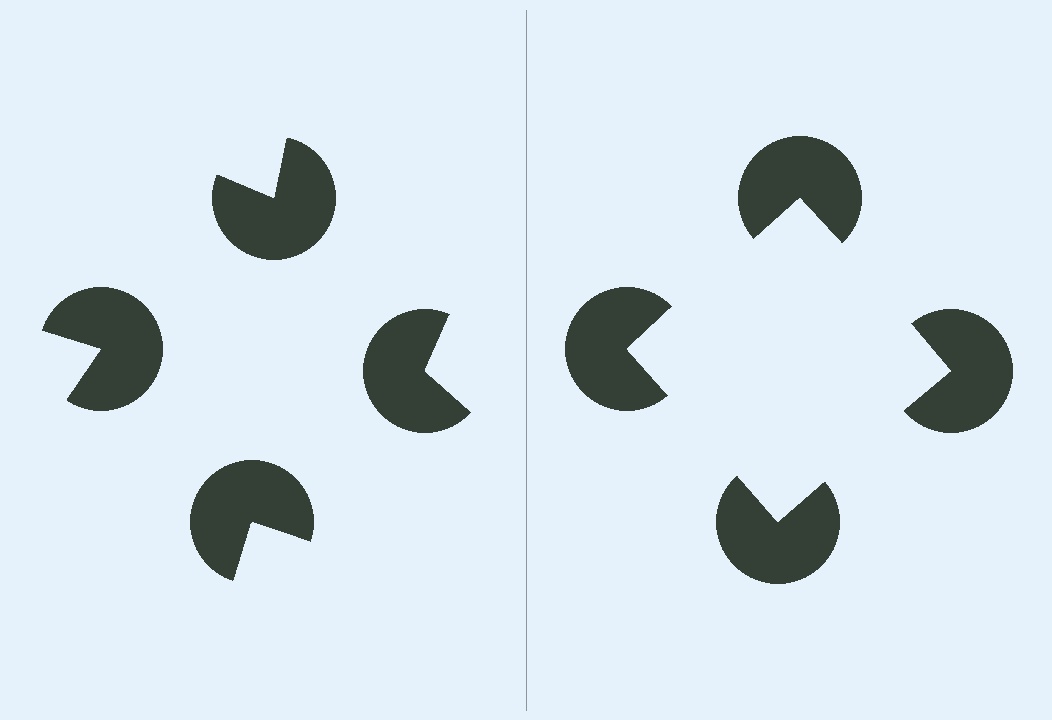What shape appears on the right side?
An illusory square.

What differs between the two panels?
The pac-man discs are positioned identically on both sides; only the wedge orientations differ. On the right they align to a square; on the left they are misaligned.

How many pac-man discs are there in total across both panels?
8 — 4 on each side.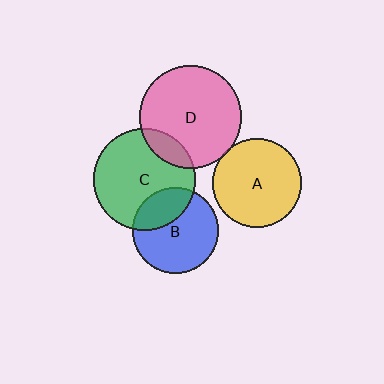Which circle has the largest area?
Circle D (pink).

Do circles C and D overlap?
Yes.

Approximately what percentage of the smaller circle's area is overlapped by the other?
Approximately 15%.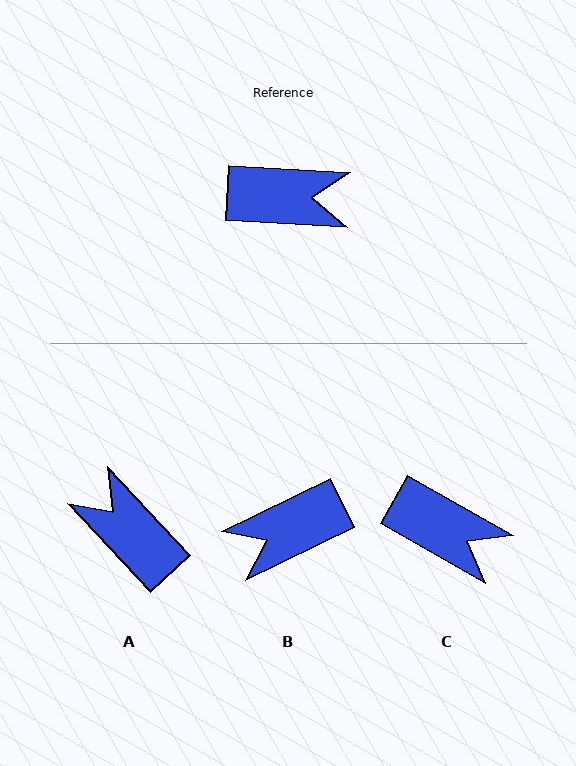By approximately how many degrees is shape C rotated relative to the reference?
Approximately 26 degrees clockwise.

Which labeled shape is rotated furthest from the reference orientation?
B, about 150 degrees away.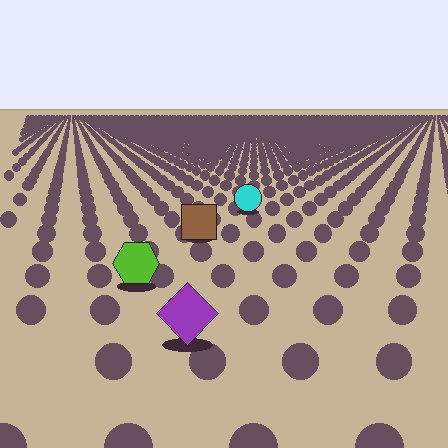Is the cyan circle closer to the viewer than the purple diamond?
No. The purple diamond is closer — you can tell from the texture gradient: the ground texture is coarser near it.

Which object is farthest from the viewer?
The cyan circle is farthest from the viewer. It appears smaller and the ground texture around it is denser.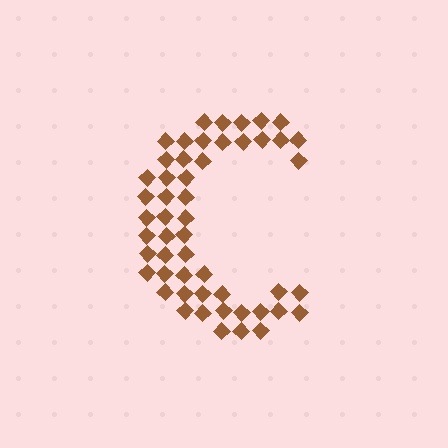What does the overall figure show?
The overall figure shows the letter C.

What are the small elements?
The small elements are diamonds.